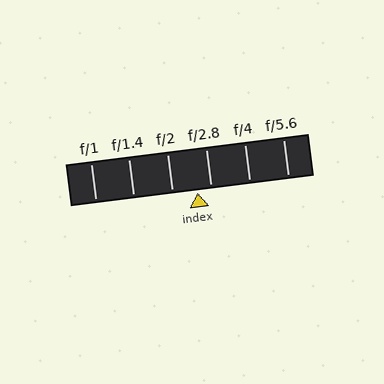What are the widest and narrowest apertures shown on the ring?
The widest aperture shown is f/1 and the narrowest is f/5.6.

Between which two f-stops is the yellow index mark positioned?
The index mark is between f/2 and f/2.8.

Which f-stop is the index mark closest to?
The index mark is closest to f/2.8.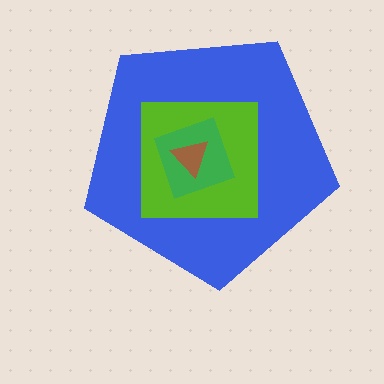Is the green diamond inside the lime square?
Yes.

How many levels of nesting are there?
4.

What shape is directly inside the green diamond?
The brown triangle.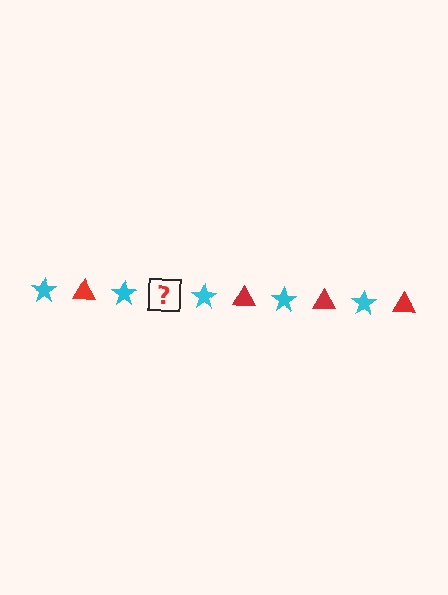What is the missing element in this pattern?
The missing element is a red triangle.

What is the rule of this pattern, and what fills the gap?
The rule is that the pattern alternates between cyan star and red triangle. The gap should be filled with a red triangle.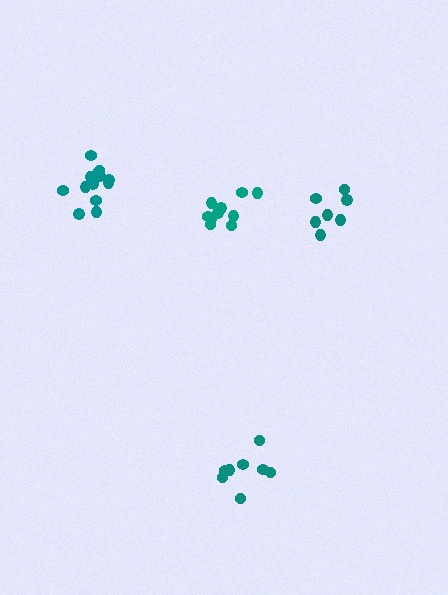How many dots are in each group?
Group 1: 10 dots, Group 2: 7 dots, Group 3: 13 dots, Group 4: 8 dots (38 total).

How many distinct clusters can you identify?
There are 4 distinct clusters.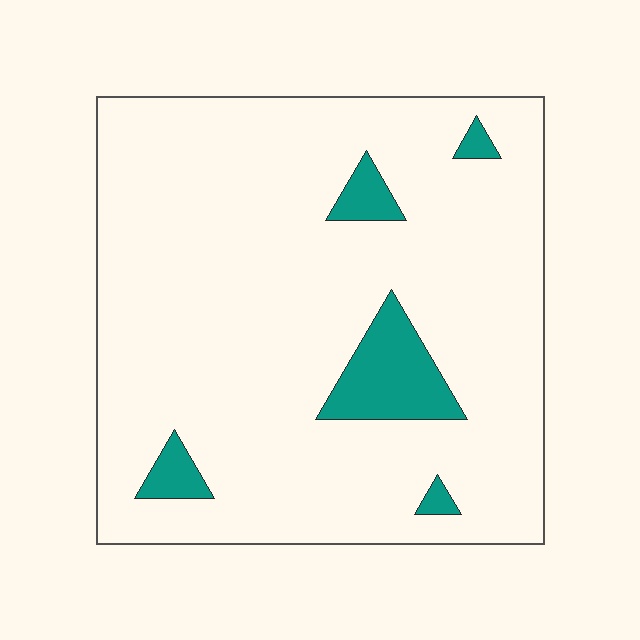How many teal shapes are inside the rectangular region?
5.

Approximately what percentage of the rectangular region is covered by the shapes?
Approximately 10%.